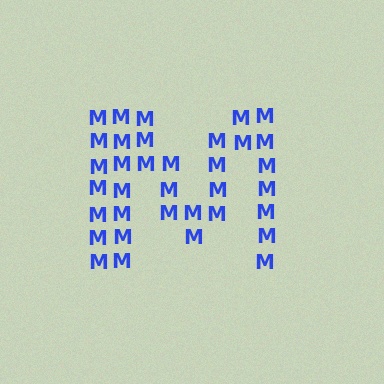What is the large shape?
The large shape is the letter M.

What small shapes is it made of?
It is made of small letter M's.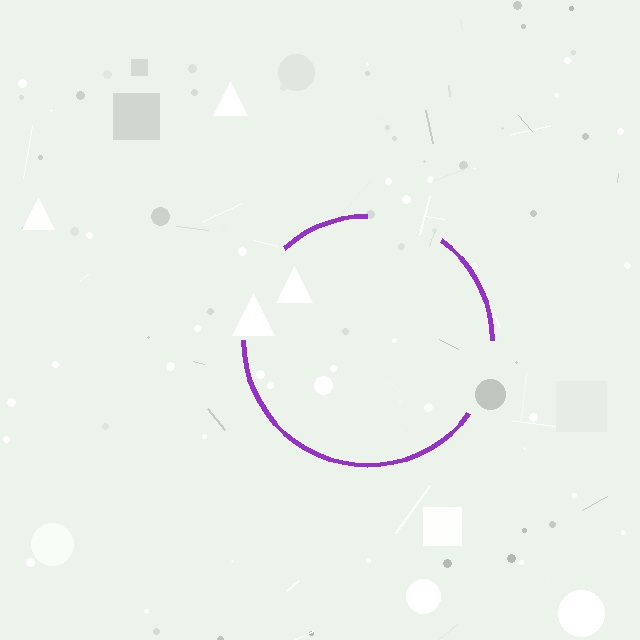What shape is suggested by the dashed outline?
The dashed outline suggests a circle.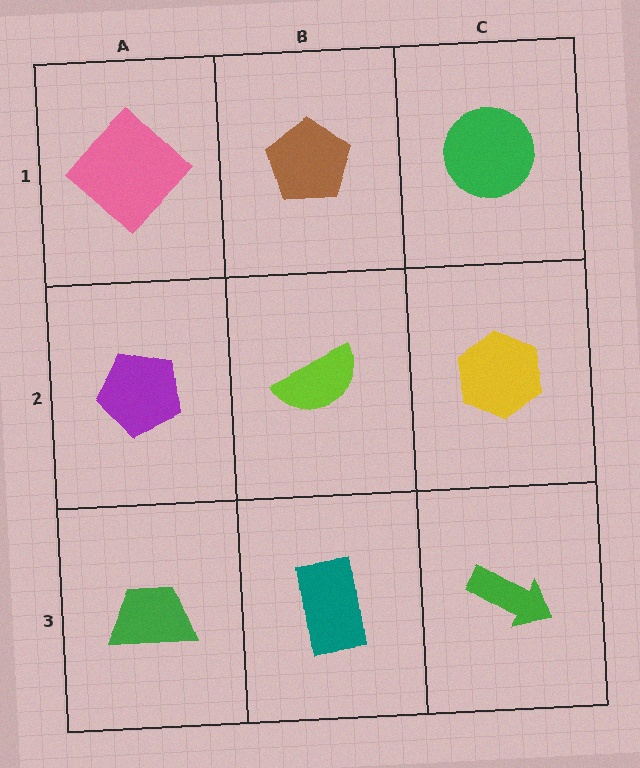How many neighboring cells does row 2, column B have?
4.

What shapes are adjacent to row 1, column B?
A lime semicircle (row 2, column B), a pink diamond (row 1, column A), a green circle (row 1, column C).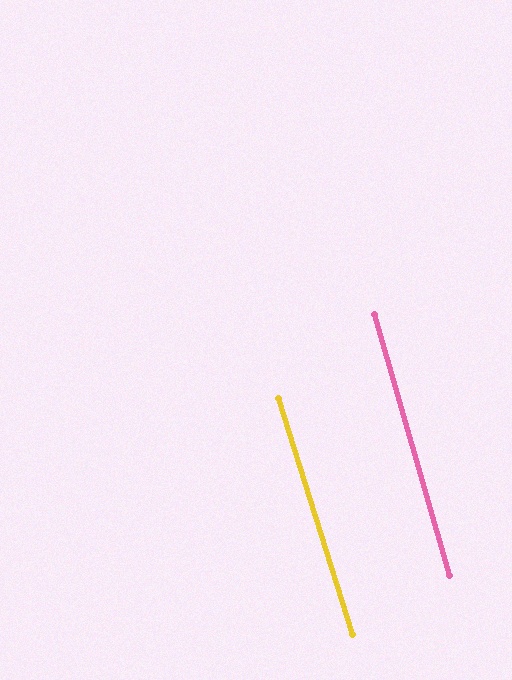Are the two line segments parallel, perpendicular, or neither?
Parallel — their directions differ by only 1.3°.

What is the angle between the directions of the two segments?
Approximately 1 degree.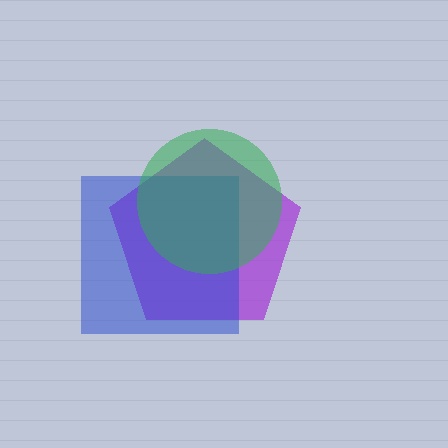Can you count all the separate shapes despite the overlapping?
Yes, there are 3 separate shapes.